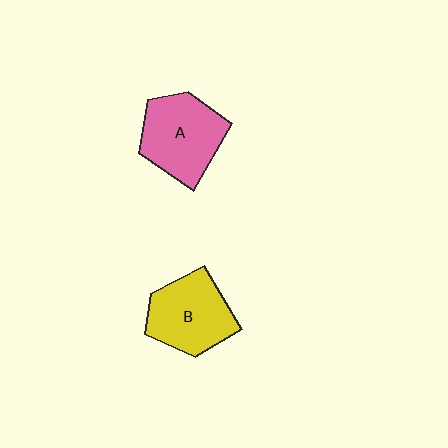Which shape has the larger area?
Shape A (pink).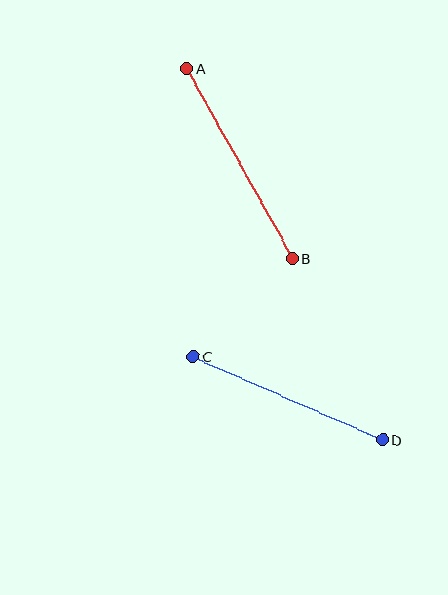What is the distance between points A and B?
The distance is approximately 217 pixels.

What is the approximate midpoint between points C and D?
The midpoint is at approximately (288, 398) pixels.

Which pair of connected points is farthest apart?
Points A and B are farthest apart.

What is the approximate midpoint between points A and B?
The midpoint is at approximately (239, 164) pixels.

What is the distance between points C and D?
The distance is approximately 207 pixels.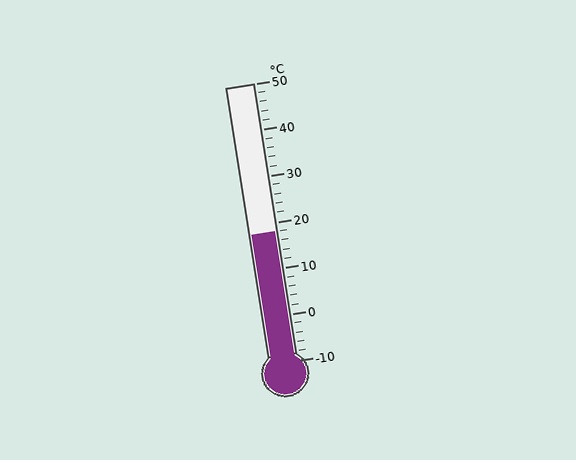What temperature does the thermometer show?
The thermometer shows approximately 18°C.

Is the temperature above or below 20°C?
The temperature is below 20°C.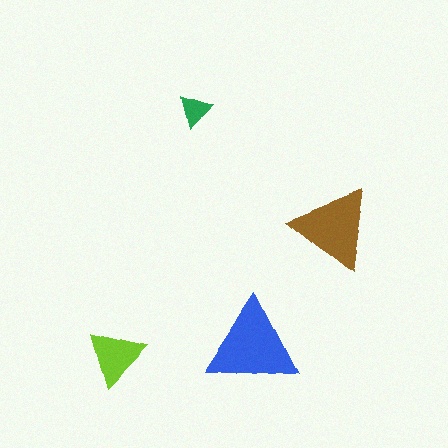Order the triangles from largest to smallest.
the blue one, the brown one, the lime one, the green one.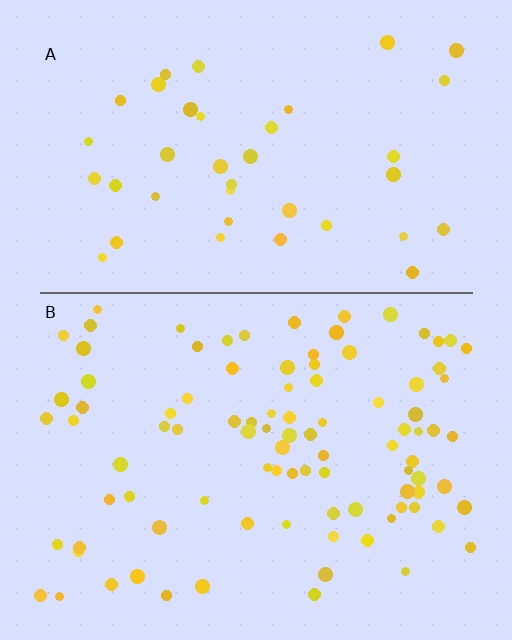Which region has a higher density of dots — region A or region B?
B (the bottom).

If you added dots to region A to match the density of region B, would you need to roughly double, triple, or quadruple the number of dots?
Approximately double.